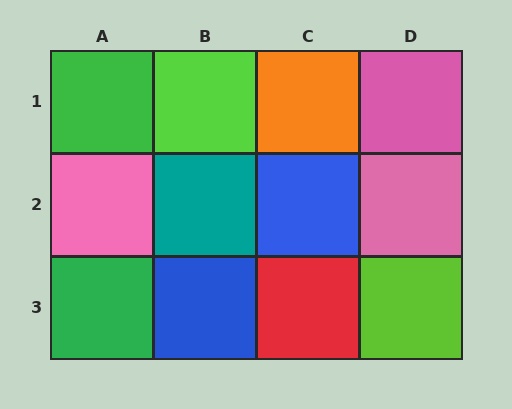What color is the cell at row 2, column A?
Pink.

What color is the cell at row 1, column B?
Lime.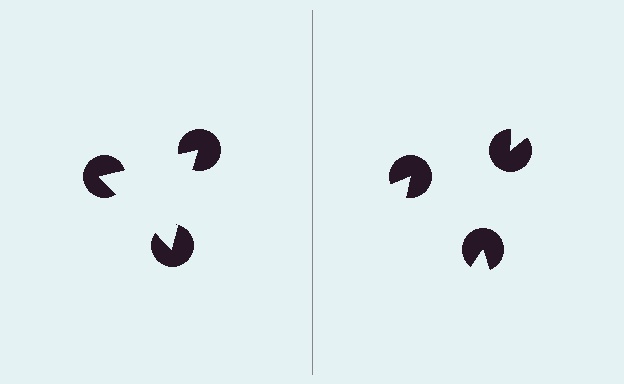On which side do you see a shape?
An illusory triangle appears on the left side. On the right side the wedge cuts are rotated, so no coherent shape forms.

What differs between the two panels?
The pac-man discs are positioned identically on both sides; only the wedge orientations differ. On the left they align to a triangle; on the right they are misaligned.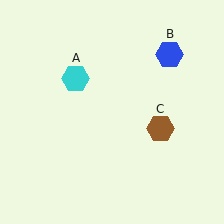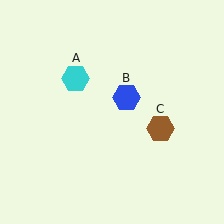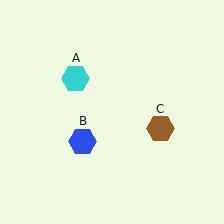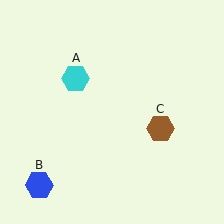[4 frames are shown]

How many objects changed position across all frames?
1 object changed position: blue hexagon (object B).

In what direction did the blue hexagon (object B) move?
The blue hexagon (object B) moved down and to the left.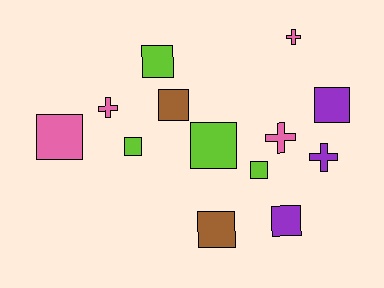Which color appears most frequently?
Pink, with 4 objects.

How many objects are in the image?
There are 13 objects.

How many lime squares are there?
There are 4 lime squares.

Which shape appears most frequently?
Square, with 9 objects.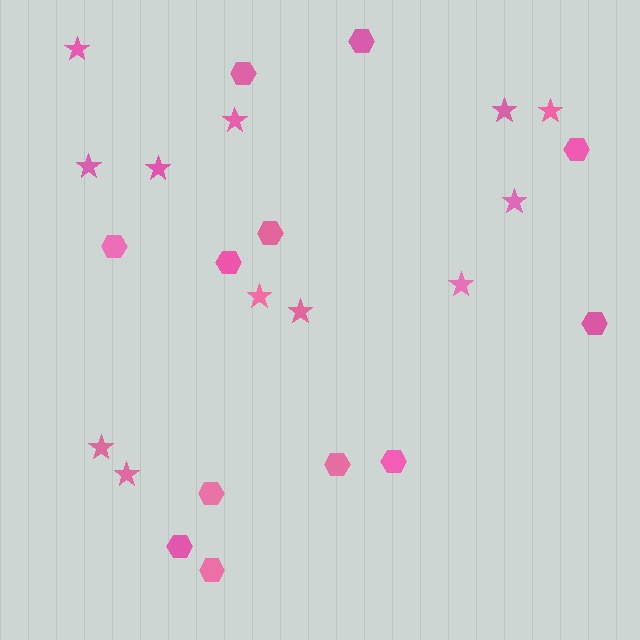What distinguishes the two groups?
There are 2 groups: one group of hexagons (12) and one group of stars (12).